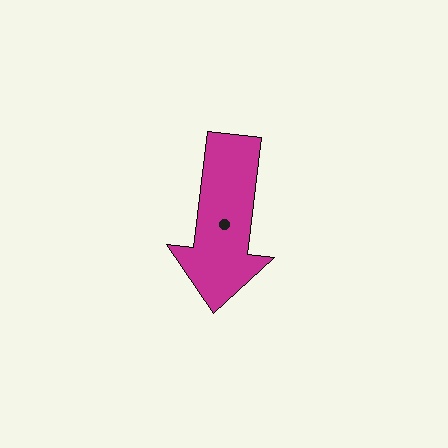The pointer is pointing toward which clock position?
Roughly 6 o'clock.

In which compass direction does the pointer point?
South.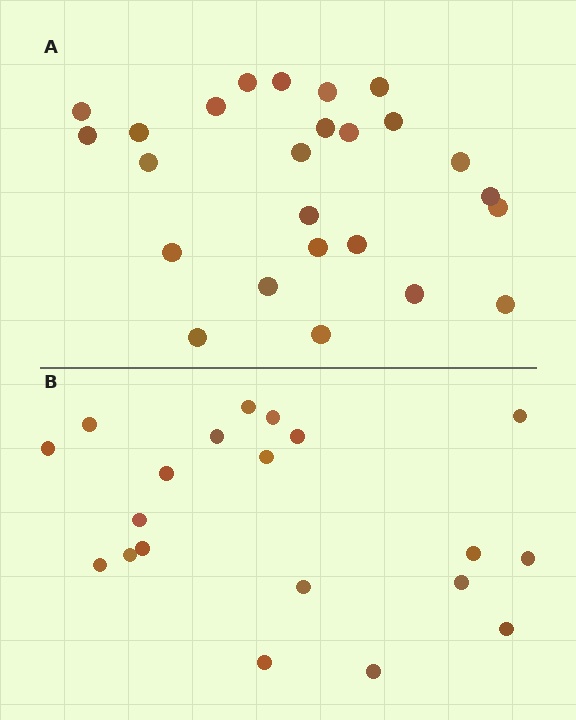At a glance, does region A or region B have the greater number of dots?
Region A (the top region) has more dots.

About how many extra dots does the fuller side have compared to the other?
Region A has about 5 more dots than region B.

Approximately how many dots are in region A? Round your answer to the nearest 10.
About 20 dots. (The exact count is 25, which rounds to 20.)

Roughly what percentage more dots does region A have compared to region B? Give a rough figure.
About 25% more.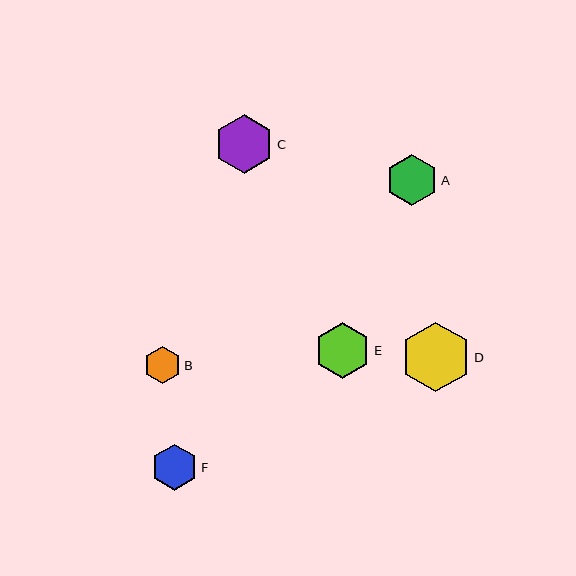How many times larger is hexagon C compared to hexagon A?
Hexagon C is approximately 1.2 times the size of hexagon A.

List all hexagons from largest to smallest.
From largest to smallest: D, C, E, A, F, B.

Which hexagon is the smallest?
Hexagon B is the smallest with a size of approximately 37 pixels.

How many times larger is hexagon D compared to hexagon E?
Hexagon D is approximately 1.2 times the size of hexagon E.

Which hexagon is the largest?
Hexagon D is the largest with a size of approximately 70 pixels.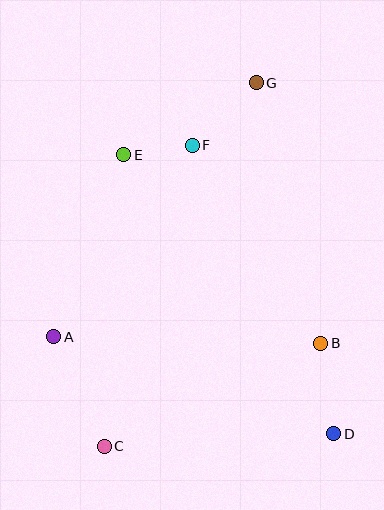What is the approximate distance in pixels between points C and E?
The distance between C and E is approximately 292 pixels.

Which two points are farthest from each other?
Points C and G are farthest from each other.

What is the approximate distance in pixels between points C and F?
The distance between C and F is approximately 314 pixels.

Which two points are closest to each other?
Points E and F are closest to each other.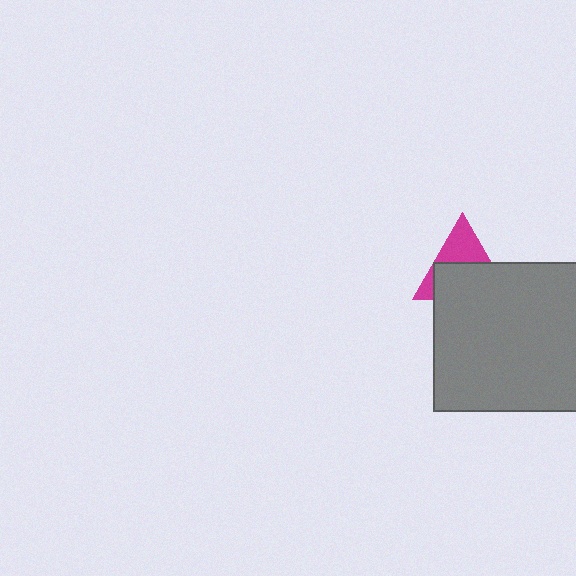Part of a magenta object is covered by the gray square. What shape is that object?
It is a triangle.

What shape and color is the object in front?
The object in front is a gray square.